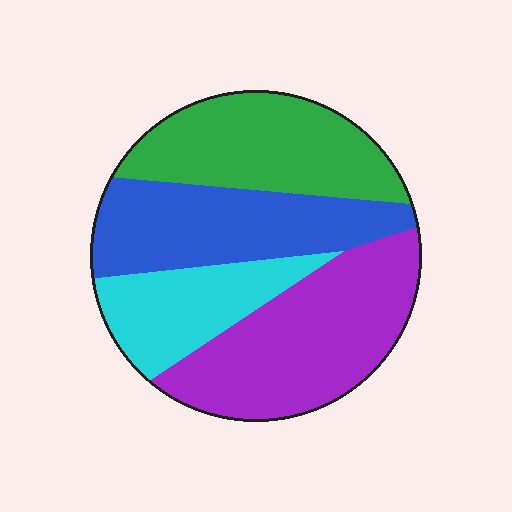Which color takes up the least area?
Cyan, at roughly 15%.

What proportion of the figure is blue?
Blue takes up about one quarter (1/4) of the figure.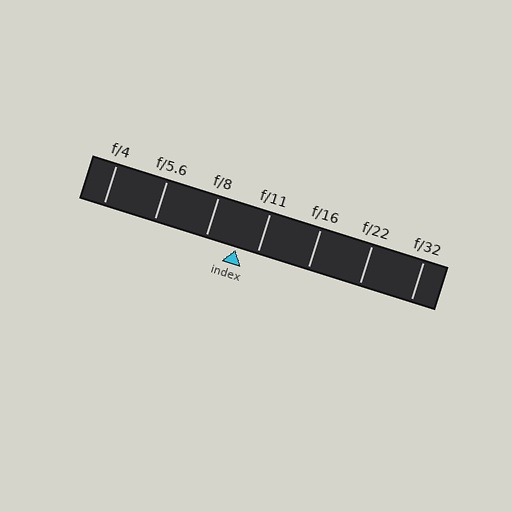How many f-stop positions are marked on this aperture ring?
There are 7 f-stop positions marked.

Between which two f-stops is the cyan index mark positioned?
The index mark is between f/8 and f/11.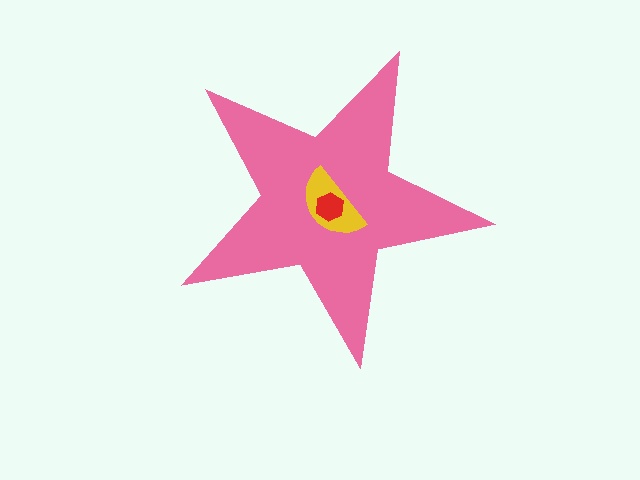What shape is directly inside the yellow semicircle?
The red hexagon.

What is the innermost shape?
The red hexagon.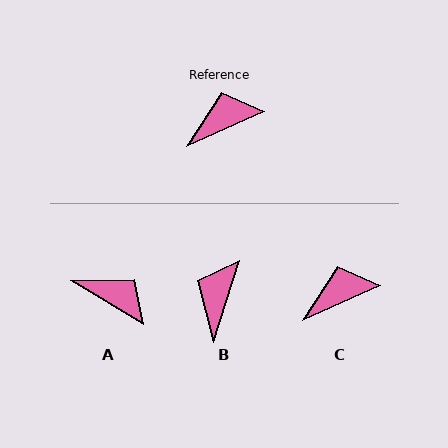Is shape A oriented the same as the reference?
No, it is off by about 55 degrees.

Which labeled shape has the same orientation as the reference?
C.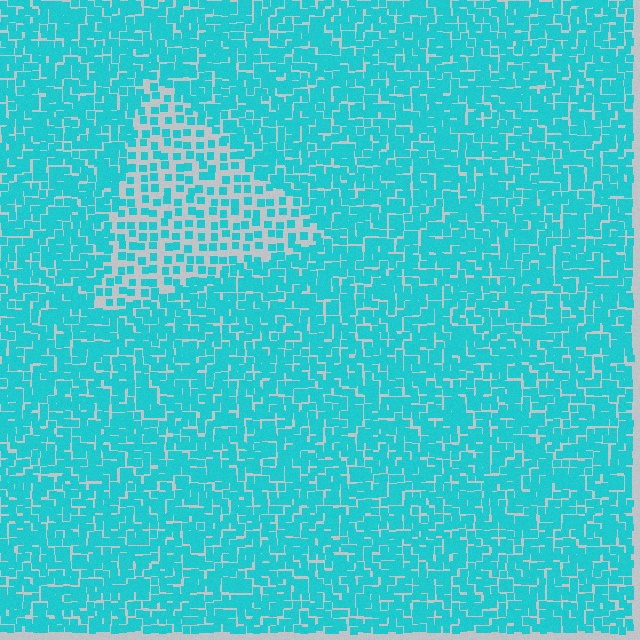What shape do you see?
I see a triangle.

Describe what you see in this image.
The image contains small cyan elements arranged at two different densities. A triangle-shaped region is visible where the elements are less densely packed than the surrounding area.